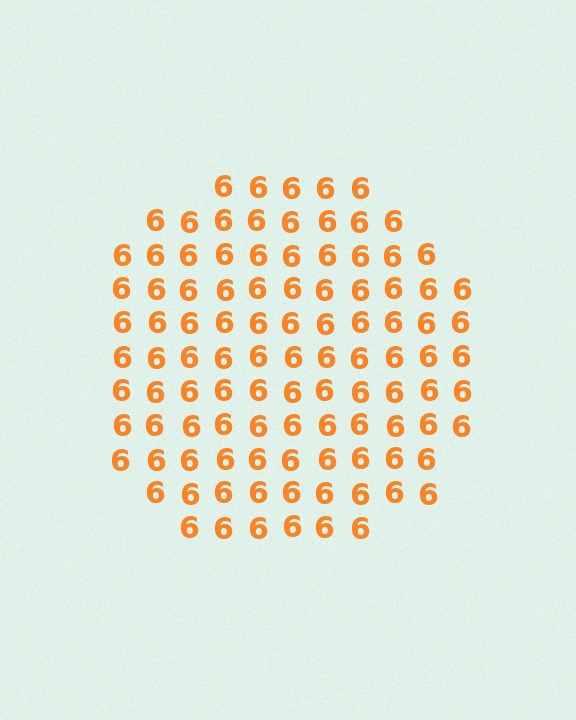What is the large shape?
The large shape is a circle.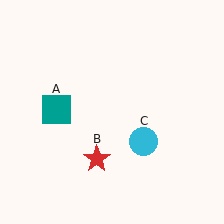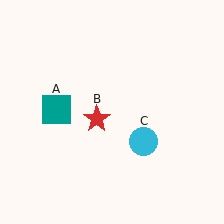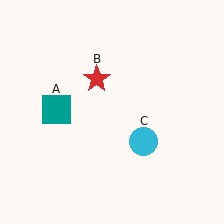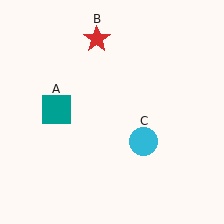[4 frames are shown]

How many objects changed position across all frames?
1 object changed position: red star (object B).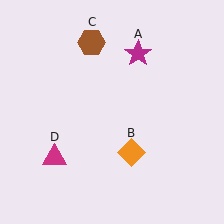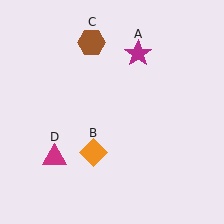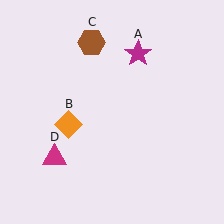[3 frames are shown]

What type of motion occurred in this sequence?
The orange diamond (object B) rotated clockwise around the center of the scene.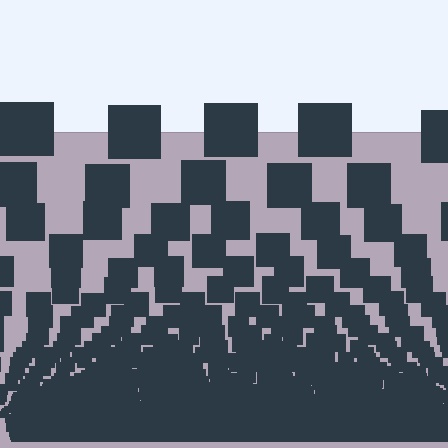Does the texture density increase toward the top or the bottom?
Density increases toward the bottom.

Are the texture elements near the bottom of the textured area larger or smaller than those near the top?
Smaller. The gradient is inverted — elements near the bottom are smaller and denser.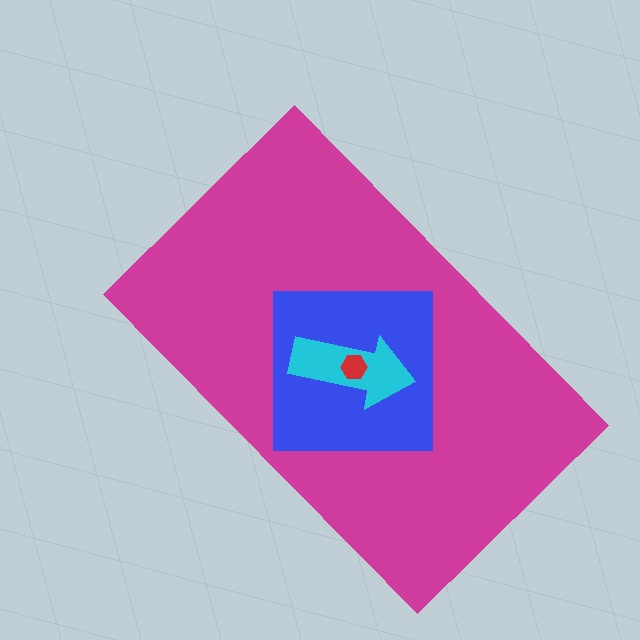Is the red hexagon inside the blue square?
Yes.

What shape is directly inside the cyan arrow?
The red hexagon.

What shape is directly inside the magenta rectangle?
The blue square.